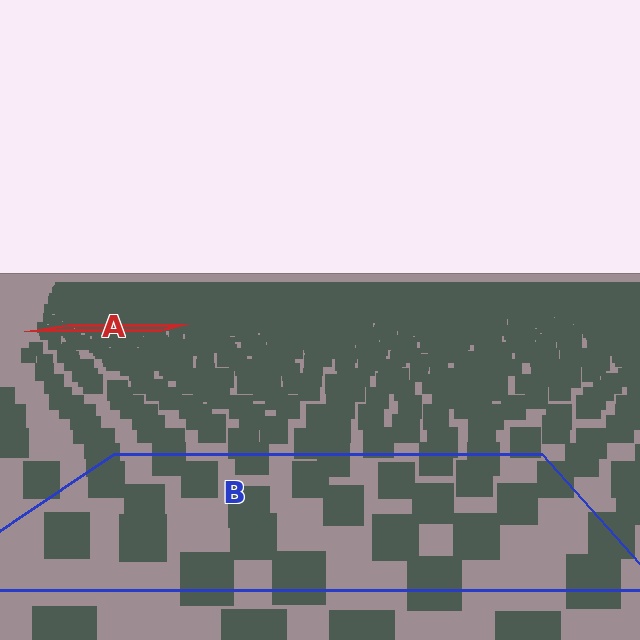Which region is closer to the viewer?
Region B is closer. The texture elements there are larger and more spread out.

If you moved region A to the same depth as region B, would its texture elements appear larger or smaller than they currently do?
They would appear larger. At a closer depth, the same texture elements are projected at a bigger on-screen size.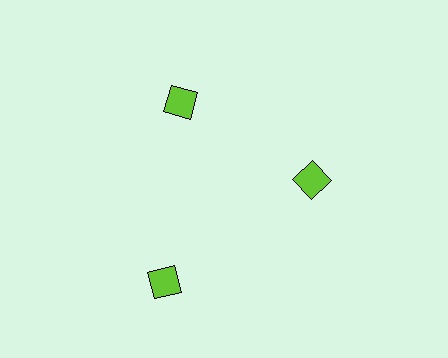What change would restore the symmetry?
The symmetry would be restored by moving it inward, back onto the ring so that all 3 diamonds sit at equal angles and equal distance from the center.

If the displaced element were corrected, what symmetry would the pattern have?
It would have 3-fold rotational symmetry — the pattern would map onto itself every 120 degrees.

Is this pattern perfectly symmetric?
No. The 3 lime diamonds are arranged in a ring, but one element near the 7 o'clock position is pushed outward from the center, breaking the 3-fold rotational symmetry.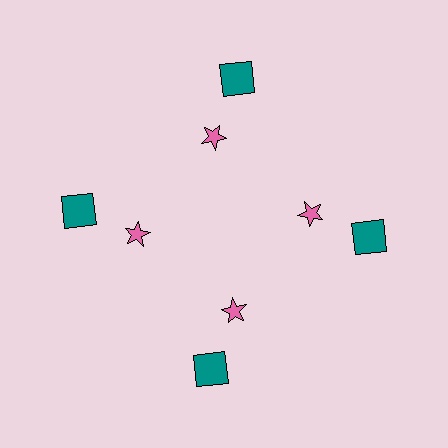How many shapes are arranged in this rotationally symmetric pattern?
There are 8 shapes, arranged in 4 groups of 2.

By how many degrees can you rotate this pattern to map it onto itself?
The pattern maps onto itself every 90 degrees of rotation.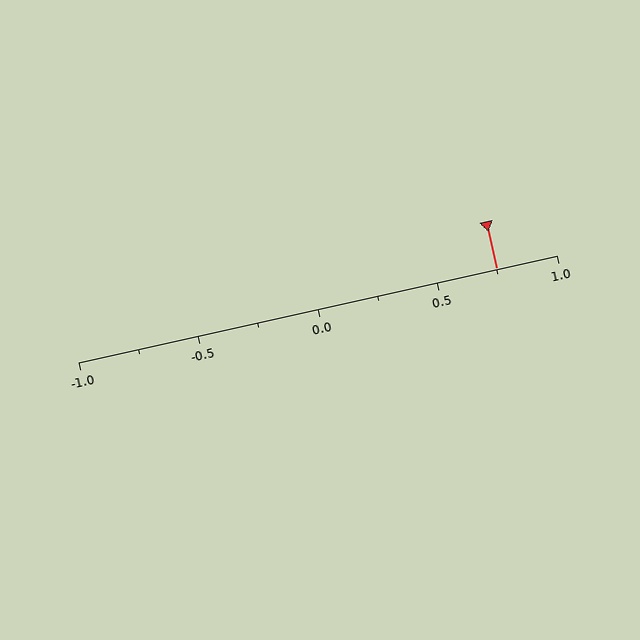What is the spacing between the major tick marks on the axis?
The major ticks are spaced 0.5 apart.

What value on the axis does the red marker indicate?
The marker indicates approximately 0.75.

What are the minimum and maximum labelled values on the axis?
The axis runs from -1.0 to 1.0.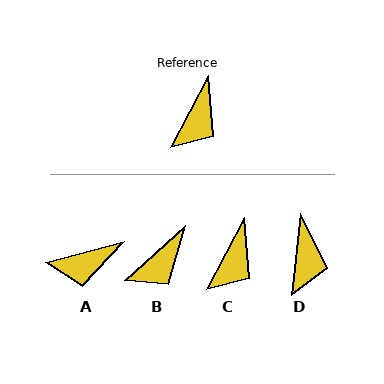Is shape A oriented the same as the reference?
No, it is off by about 47 degrees.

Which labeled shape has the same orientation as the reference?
C.